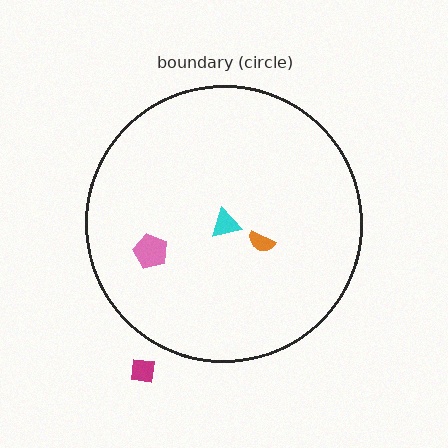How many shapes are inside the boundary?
3 inside, 1 outside.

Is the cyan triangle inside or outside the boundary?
Inside.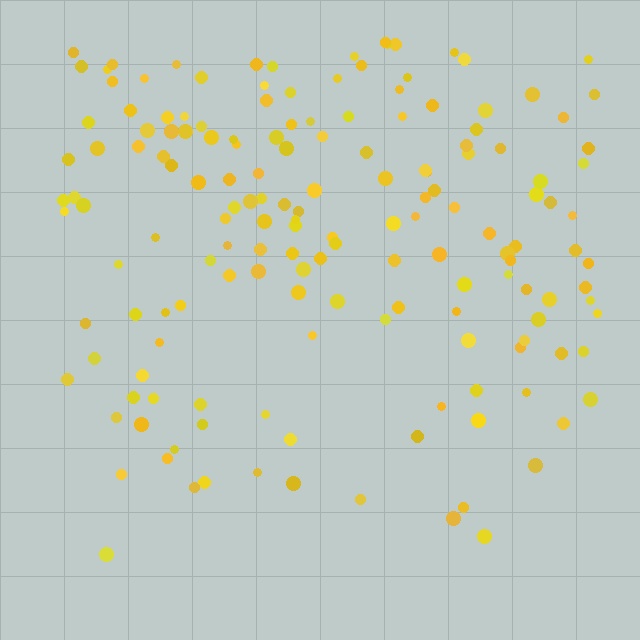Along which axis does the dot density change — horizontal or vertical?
Vertical.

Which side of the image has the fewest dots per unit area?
The bottom.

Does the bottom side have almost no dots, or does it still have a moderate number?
Still a moderate number, just noticeably fewer than the top.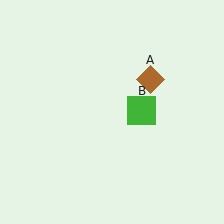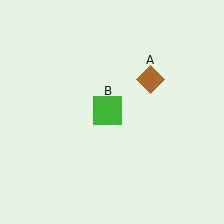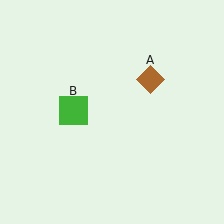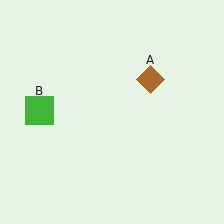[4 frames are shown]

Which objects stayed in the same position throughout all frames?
Brown diamond (object A) remained stationary.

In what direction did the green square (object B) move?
The green square (object B) moved left.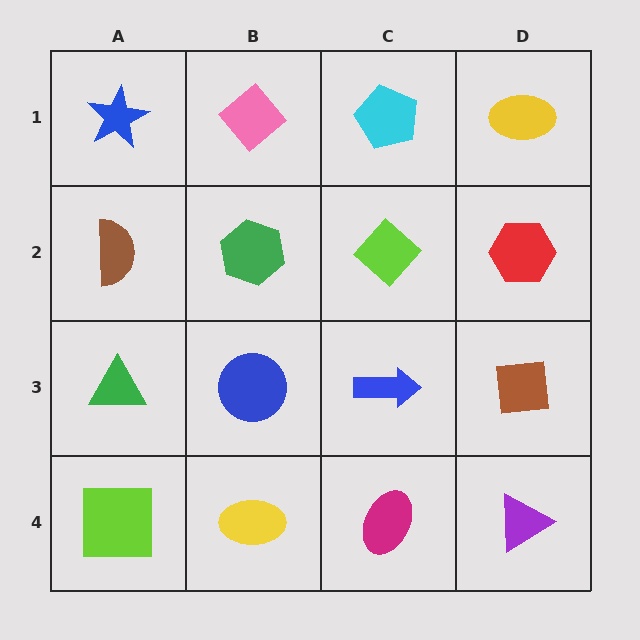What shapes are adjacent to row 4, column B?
A blue circle (row 3, column B), a lime square (row 4, column A), a magenta ellipse (row 4, column C).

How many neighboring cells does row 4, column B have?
3.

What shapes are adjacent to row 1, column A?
A brown semicircle (row 2, column A), a pink diamond (row 1, column B).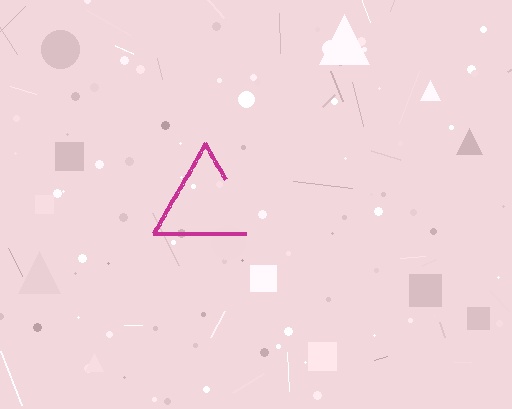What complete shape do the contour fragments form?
The contour fragments form a triangle.